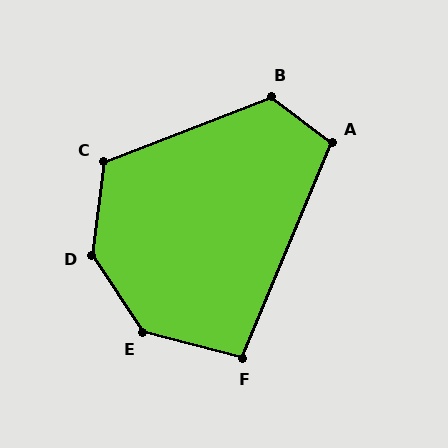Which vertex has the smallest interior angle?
F, at approximately 98 degrees.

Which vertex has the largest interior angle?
D, at approximately 140 degrees.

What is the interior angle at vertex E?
Approximately 138 degrees (obtuse).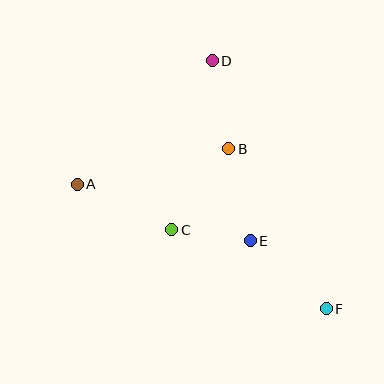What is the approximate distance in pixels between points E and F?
The distance between E and F is approximately 102 pixels.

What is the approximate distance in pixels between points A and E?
The distance between A and E is approximately 182 pixels.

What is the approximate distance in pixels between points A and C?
The distance between A and C is approximately 105 pixels.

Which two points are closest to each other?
Points C and E are closest to each other.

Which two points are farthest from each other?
Points A and F are farthest from each other.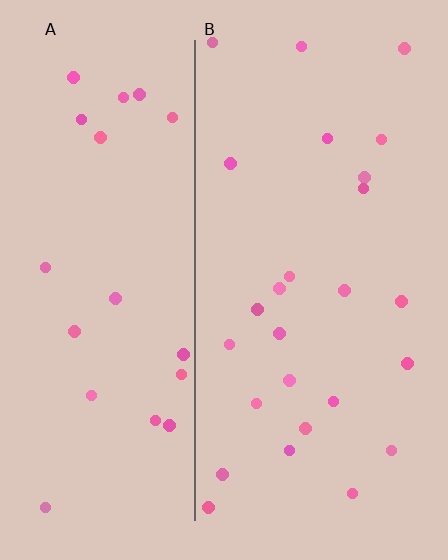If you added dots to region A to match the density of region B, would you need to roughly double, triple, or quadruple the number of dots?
Approximately double.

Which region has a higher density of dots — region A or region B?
B (the right).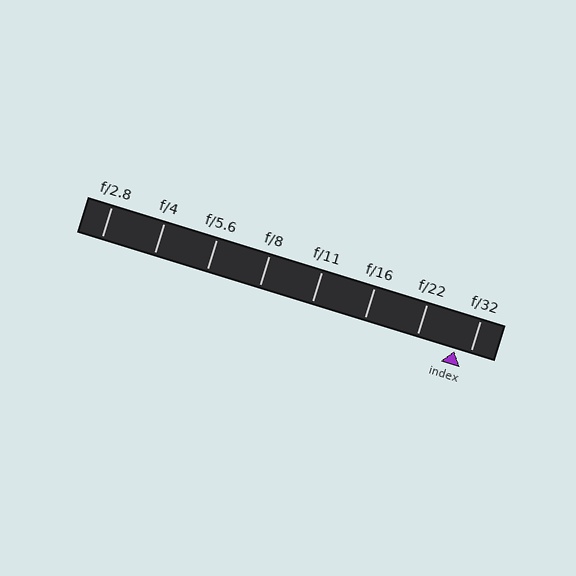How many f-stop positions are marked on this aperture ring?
There are 8 f-stop positions marked.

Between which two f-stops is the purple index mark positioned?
The index mark is between f/22 and f/32.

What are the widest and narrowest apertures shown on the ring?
The widest aperture shown is f/2.8 and the narrowest is f/32.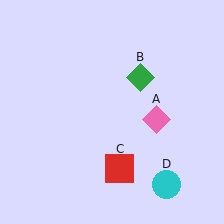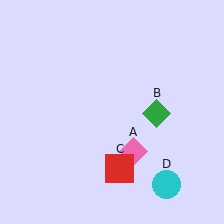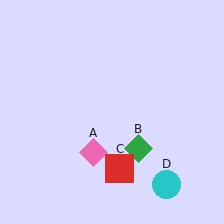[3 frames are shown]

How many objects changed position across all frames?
2 objects changed position: pink diamond (object A), green diamond (object B).